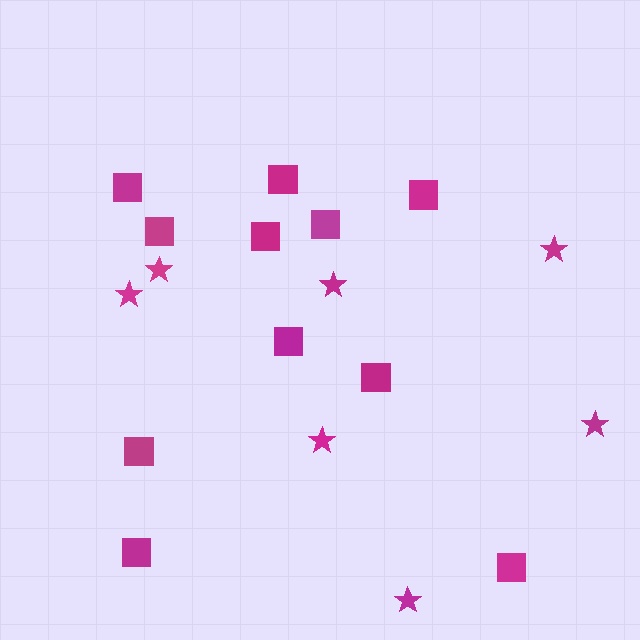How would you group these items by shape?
There are 2 groups: one group of stars (7) and one group of squares (11).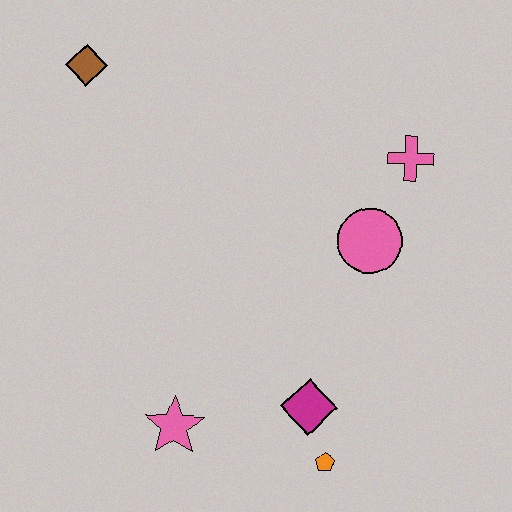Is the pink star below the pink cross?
Yes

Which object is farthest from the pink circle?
The brown diamond is farthest from the pink circle.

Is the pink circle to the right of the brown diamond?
Yes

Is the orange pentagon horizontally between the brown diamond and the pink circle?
Yes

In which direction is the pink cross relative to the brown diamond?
The pink cross is to the right of the brown diamond.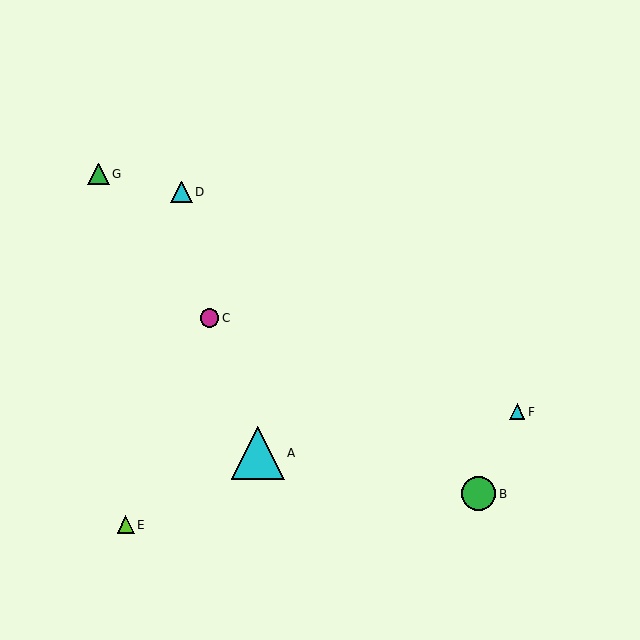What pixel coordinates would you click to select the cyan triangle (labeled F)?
Click at (517, 412) to select the cyan triangle F.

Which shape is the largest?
The cyan triangle (labeled A) is the largest.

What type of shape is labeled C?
Shape C is a magenta circle.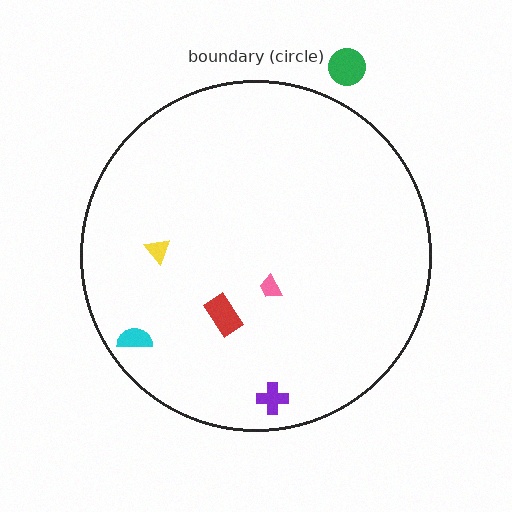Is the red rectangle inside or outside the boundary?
Inside.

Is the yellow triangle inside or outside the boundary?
Inside.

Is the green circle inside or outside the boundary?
Outside.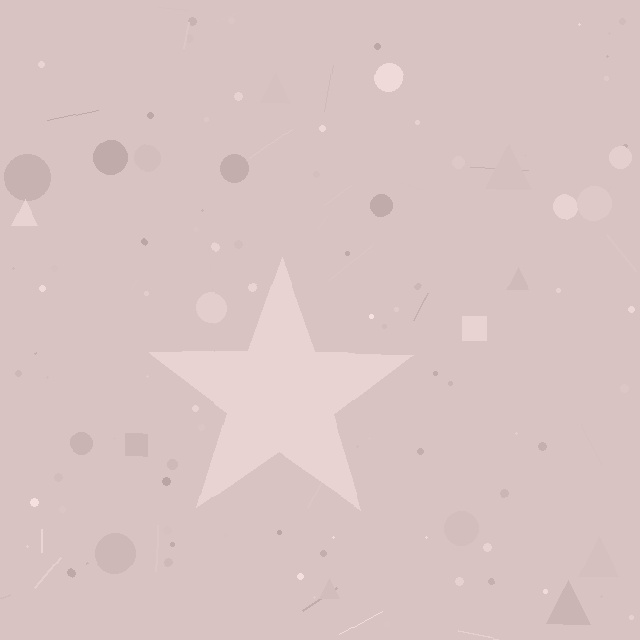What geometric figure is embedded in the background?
A star is embedded in the background.